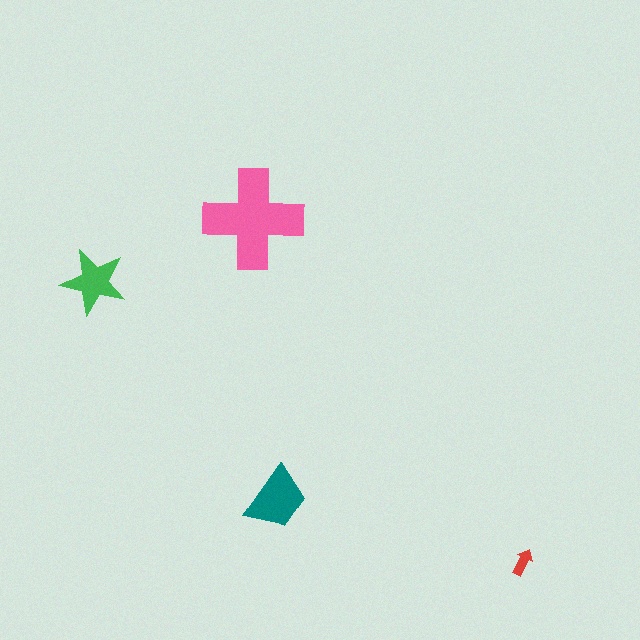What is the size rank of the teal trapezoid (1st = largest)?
2nd.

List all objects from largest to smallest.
The pink cross, the teal trapezoid, the green star, the red arrow.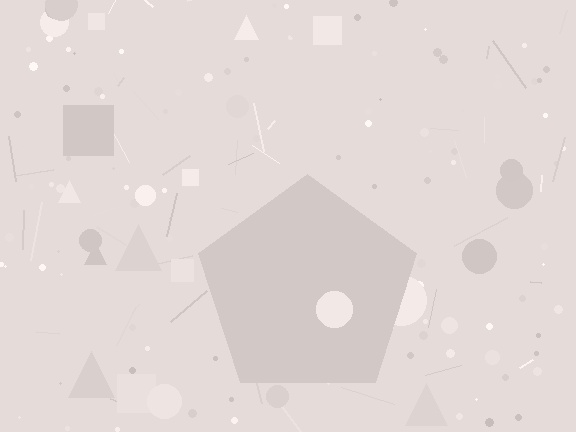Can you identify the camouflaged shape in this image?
The camouflaged shape is a pentagon.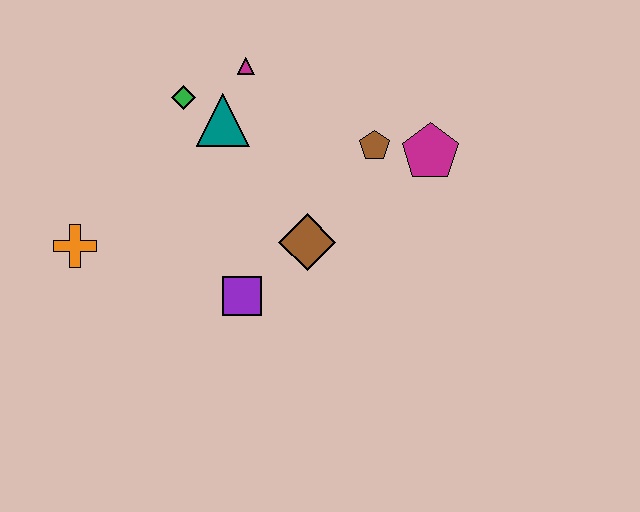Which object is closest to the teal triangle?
The green diamond is closest to the teal triangle.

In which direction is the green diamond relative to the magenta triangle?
The green diamond is to the left of the magenta triangle.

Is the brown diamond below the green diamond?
Yes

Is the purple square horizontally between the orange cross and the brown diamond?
Yes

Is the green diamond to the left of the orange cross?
No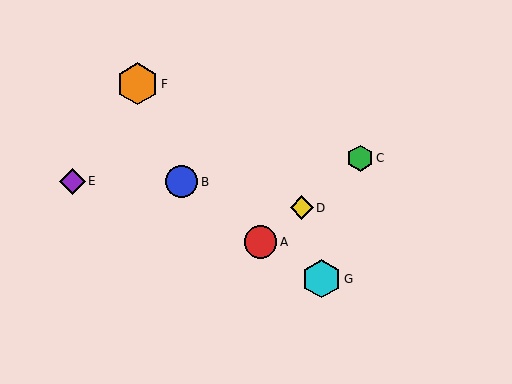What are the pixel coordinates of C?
Object C is at (360, 158).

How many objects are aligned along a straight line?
3 objects (A, C, D) are aligned along a straight line.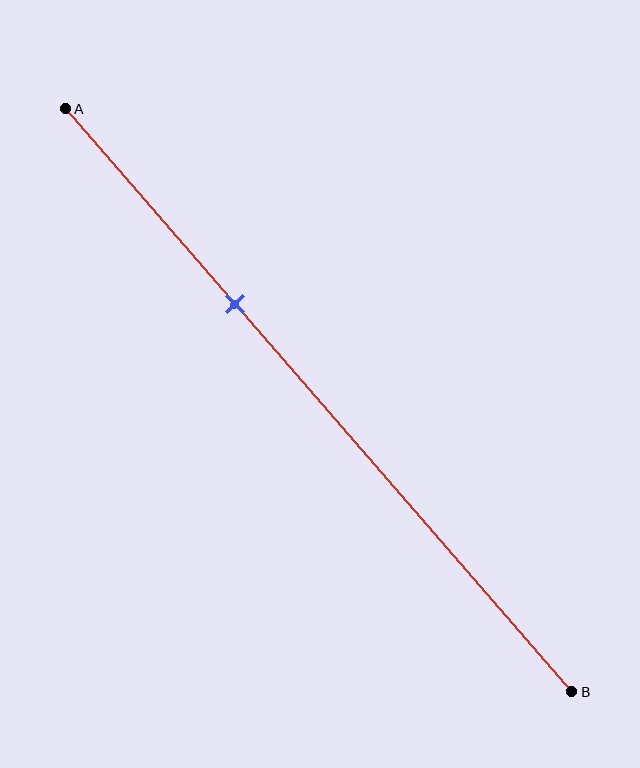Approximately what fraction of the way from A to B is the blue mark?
The blue mark is approximately 35% of the way from A to B.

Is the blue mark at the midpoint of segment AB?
No, the mark is at about 35% from A, not at the 50% midpoint.